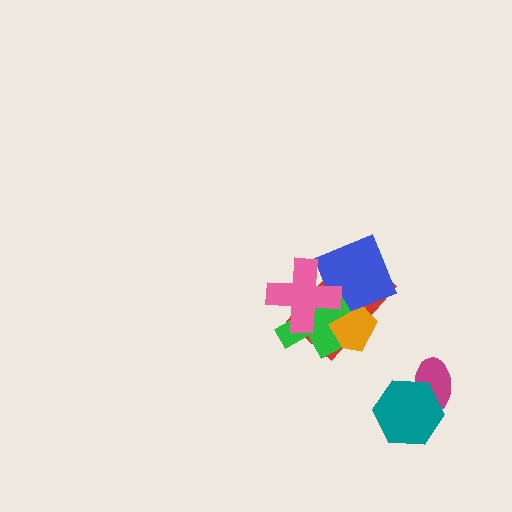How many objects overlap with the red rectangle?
4 objects overlap with the red rectangle.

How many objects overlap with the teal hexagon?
1 object overlaps with the teal hexagon.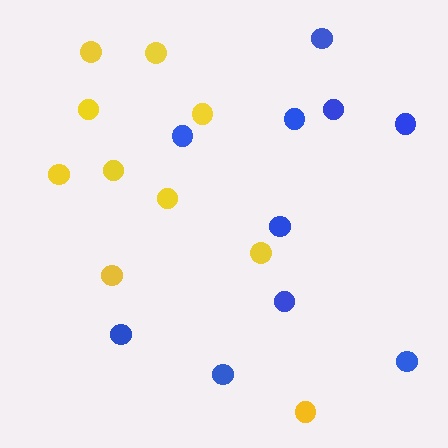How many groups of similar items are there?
There are 2 groups: one group of yellow circles (10) and one group of blue circles (10).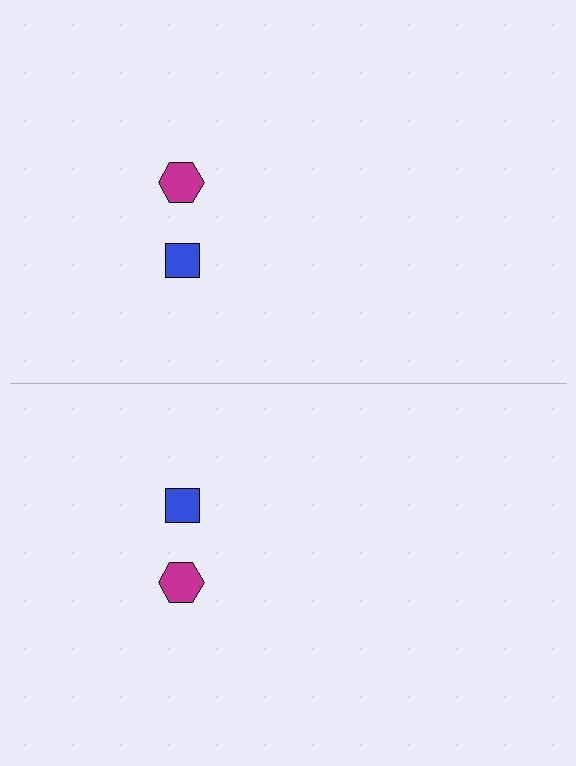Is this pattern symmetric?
Yes, this pattern has bilateral (reflection) symmetry.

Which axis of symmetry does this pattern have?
The pattern has a horizontal axis of symmetry running through the center of the image.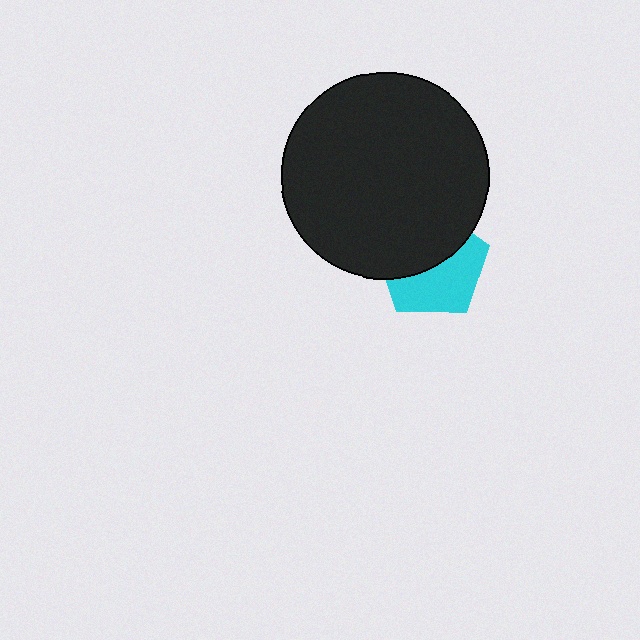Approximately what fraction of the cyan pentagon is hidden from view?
Roughly 49% of the cyan pentagon is hidden behind the black circle.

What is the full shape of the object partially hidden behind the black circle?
The partially hidden object is a cyan pentagon.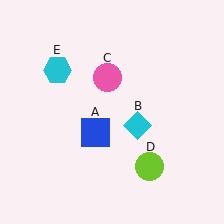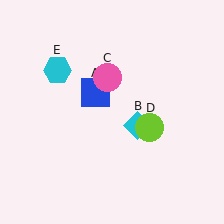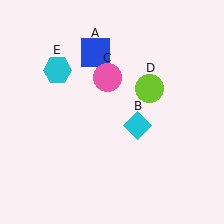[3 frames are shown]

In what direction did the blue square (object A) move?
The blue square (object A) moved up.